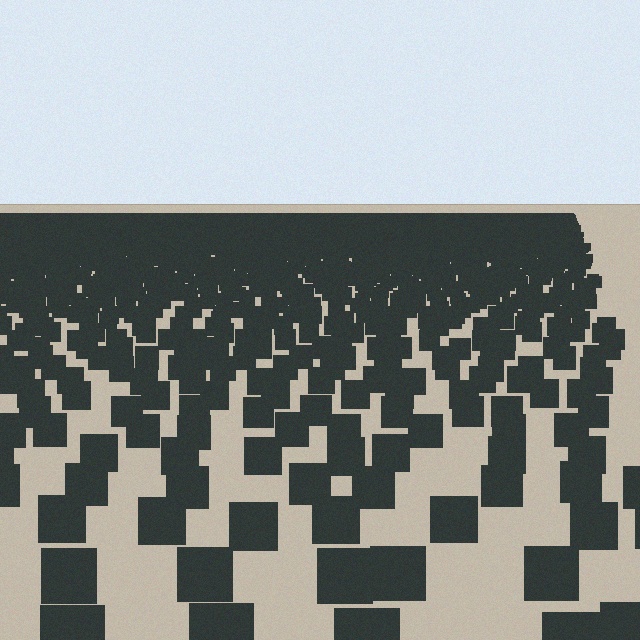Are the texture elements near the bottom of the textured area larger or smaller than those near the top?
Larger. Near the bottom, elements are closer to the viewer and appear at a bigger on-screen size.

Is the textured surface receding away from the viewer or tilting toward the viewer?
The surface is receding away from the viewer. Texture elements get smaller and denser toward the top.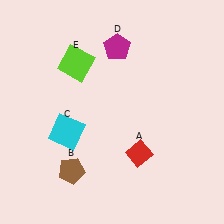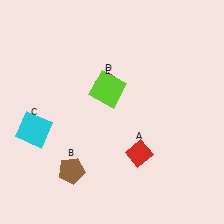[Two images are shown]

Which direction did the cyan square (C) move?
The cyan square (C) moved left.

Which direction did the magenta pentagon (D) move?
The magenta pentagon (D) moved down.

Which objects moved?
The objects that moved are: the cyan square (C), the magenta pentagon (D), the lime square (E).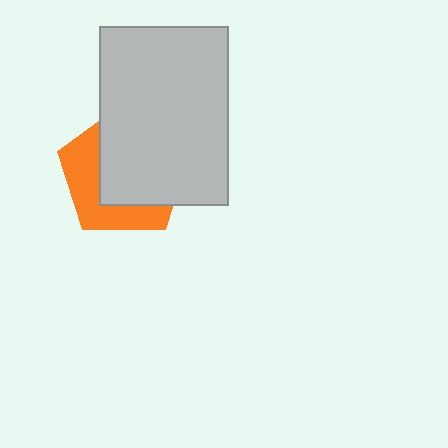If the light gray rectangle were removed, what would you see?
You would see the complete orange pentagon.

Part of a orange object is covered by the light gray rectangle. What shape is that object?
It is a pentagon.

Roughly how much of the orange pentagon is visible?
A small part of it is visible (roughly 40%).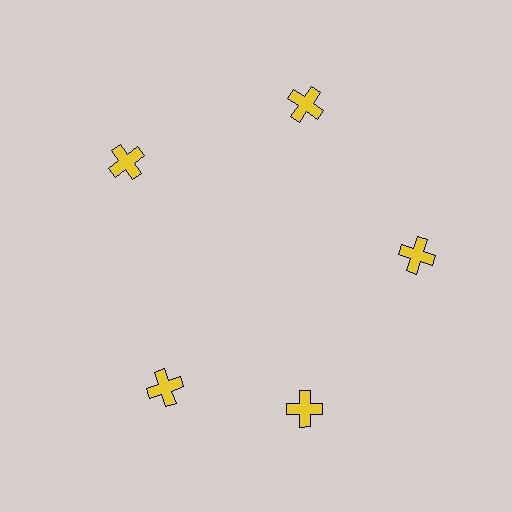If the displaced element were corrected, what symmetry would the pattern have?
It would have 5-fold rotational symmetry — the pattern would map onto itself every 72 degrees.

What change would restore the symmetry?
The symmetry would be restored by rotating it back into even spacing with its neighbors so that all 5 crosses sit at equal angles and equal distance from the center.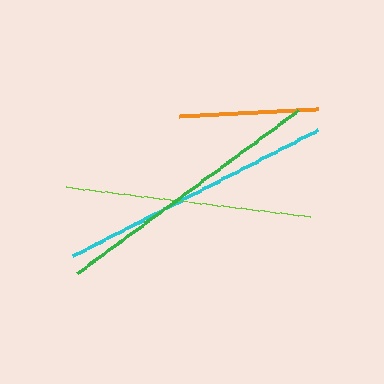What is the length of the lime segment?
The lime segment is approximately 246 pixels long.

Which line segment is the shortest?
The orange line is the shortest at approximately 139 pixels.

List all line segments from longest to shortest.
From longest to shortest: cyan, green, lime, orange.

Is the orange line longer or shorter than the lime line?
The lime line is longer than the orange line.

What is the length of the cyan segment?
The cyan segment is approximately 276 pixels long.